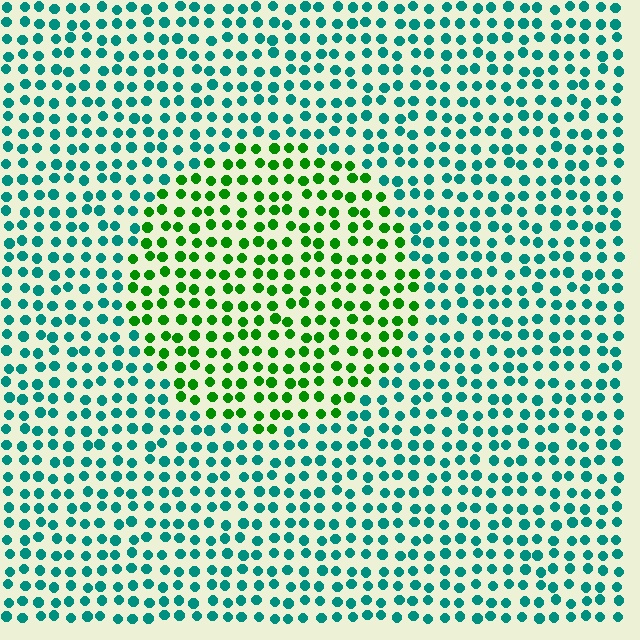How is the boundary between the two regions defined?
The boundary is defined purely by a slight shift in hue (about 54 degrees). Spacing, size, and orientation are identical on both sides.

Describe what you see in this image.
The image is filled with small teal elements in a uniform arrangement. A circle-shaped region is visible where the elements are tinted to a slightly different hue, forming a subtle color boundary.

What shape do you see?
I see a circle.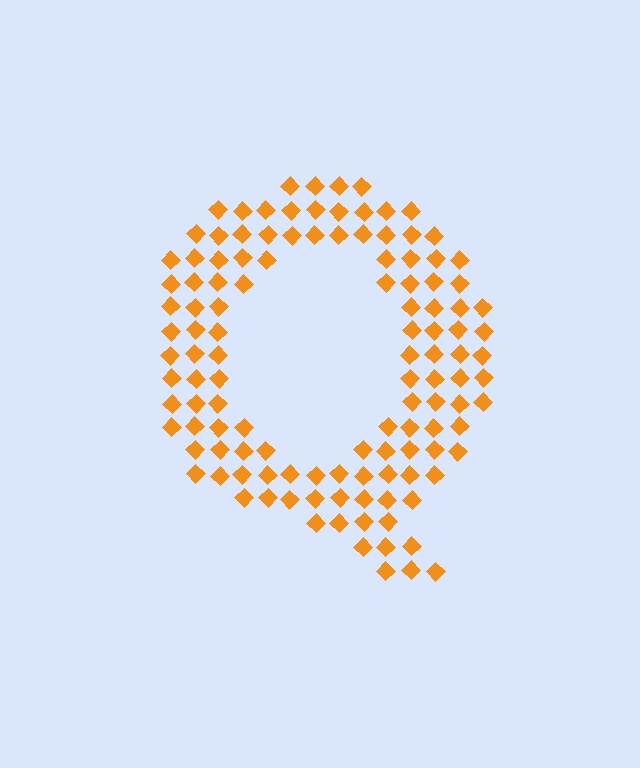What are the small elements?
The small elements are diamonds.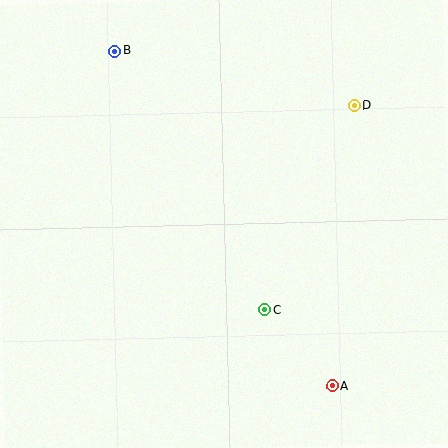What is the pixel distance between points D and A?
The distance between D and A is 282 pixels.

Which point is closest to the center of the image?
Point C at (265, 310) is closest to the center.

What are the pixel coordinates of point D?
Point D is at (354, 106).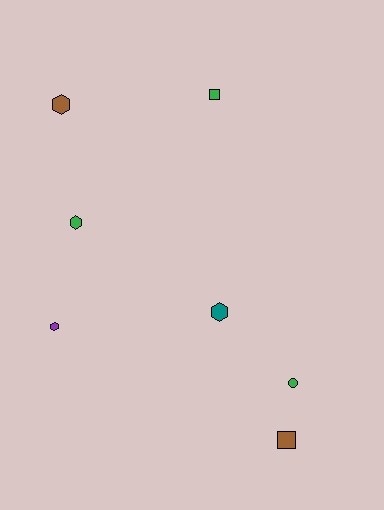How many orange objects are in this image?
There are no orange objects.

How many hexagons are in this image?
There are 4 hexagons.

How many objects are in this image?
There are 7 objects.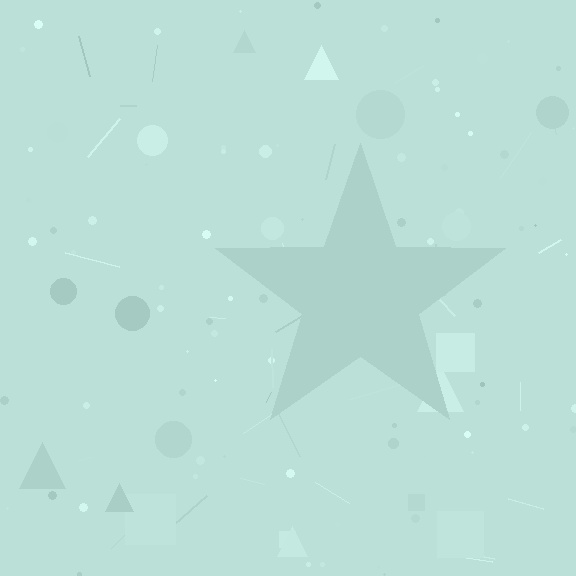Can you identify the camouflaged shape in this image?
The camouflaged shape is a star.